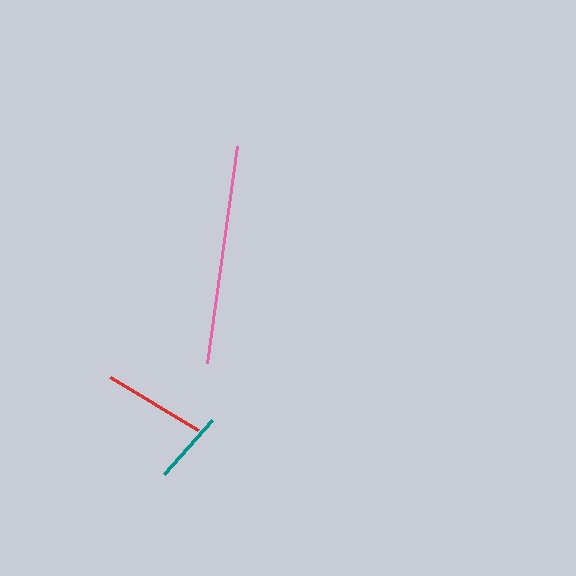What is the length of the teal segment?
The teal segment is approximately 72 pixels long.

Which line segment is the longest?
The pink line is the longest at approximately 219 pixels.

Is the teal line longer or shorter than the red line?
The red line is longer than the teal line.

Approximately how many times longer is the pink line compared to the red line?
The pink line is approximately 2.1 times the length of the red line.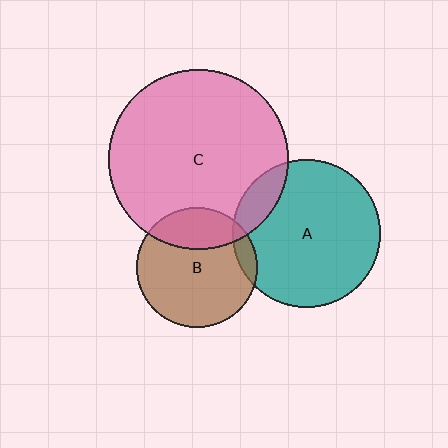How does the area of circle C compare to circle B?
Approximately 2.2 times.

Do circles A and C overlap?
Yes.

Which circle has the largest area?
Circle C (pink).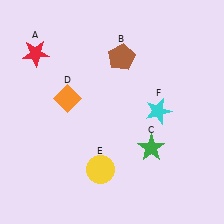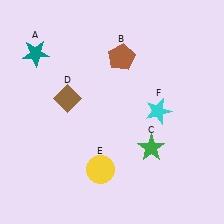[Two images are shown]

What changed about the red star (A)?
In Image 1, A is red. In Image 2, it changed to teal.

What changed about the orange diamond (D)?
In Image 1, D is orange. In Image 2, it changed to brown.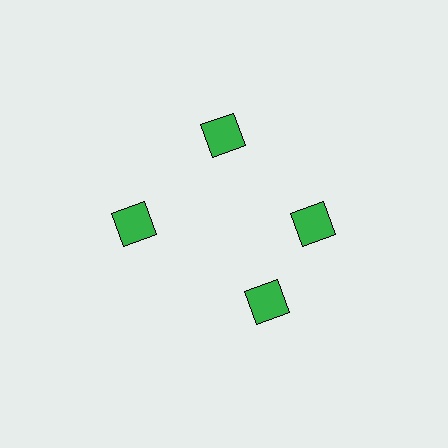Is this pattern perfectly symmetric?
No. The 4 green squares are arranged in a ring, but one element near the 6 o'clock position is rotated out of alignment along the ring, breaking the 4-fold rotational symmetry.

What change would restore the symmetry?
The symmetry would be restored by rotating it back into even spacing with its neighbors so that all 4 squares sit at equal angles and equal distance from the center.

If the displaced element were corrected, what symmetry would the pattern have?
It would have 4-fold rotational symmetry — the pattern would map onto itself every 90 degrees.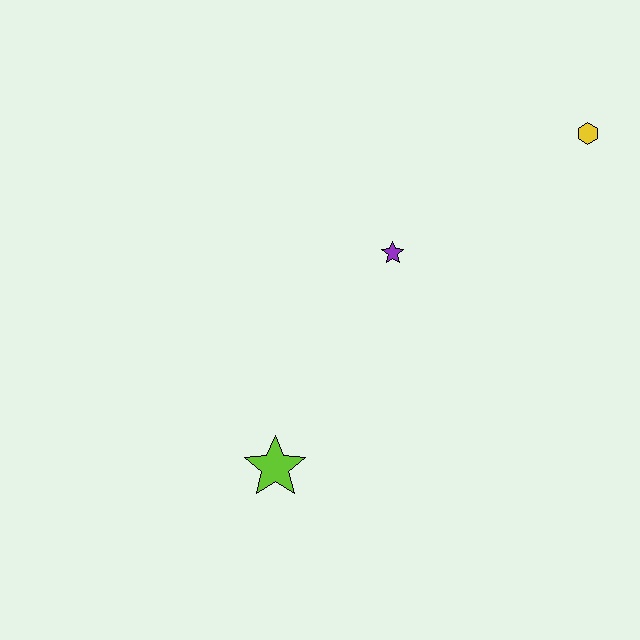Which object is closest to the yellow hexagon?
The purple star is closest to the yellow hexagon.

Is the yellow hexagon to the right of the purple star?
Yes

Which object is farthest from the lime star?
The yellow hexagon is farthest from the lime star.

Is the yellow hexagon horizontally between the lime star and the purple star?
No